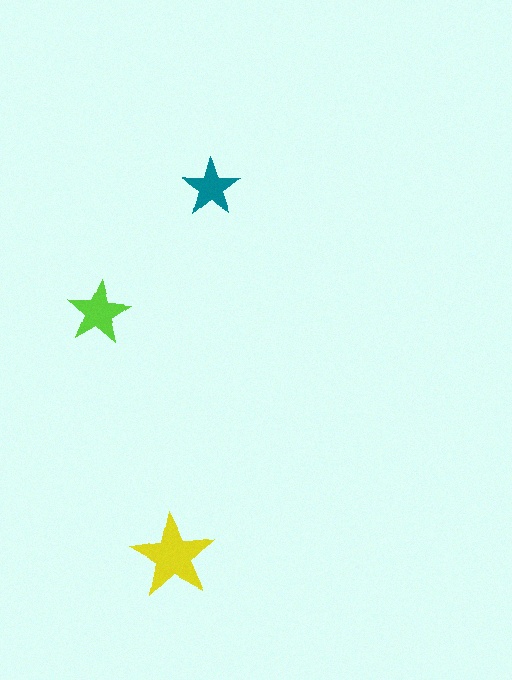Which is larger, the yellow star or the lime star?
The yellow one.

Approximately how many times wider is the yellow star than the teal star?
About 1.5 times wider.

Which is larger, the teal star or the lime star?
The lime one.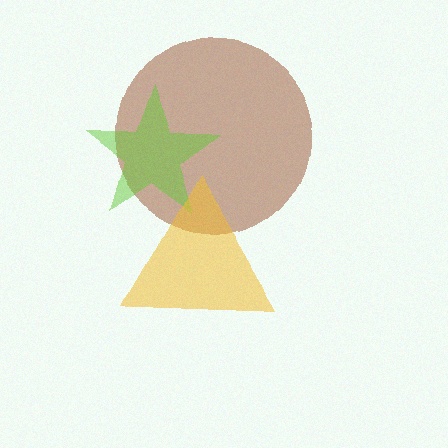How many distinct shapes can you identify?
There are 3 distinct shapes: a brown circle, a lime star, a yellow triangle.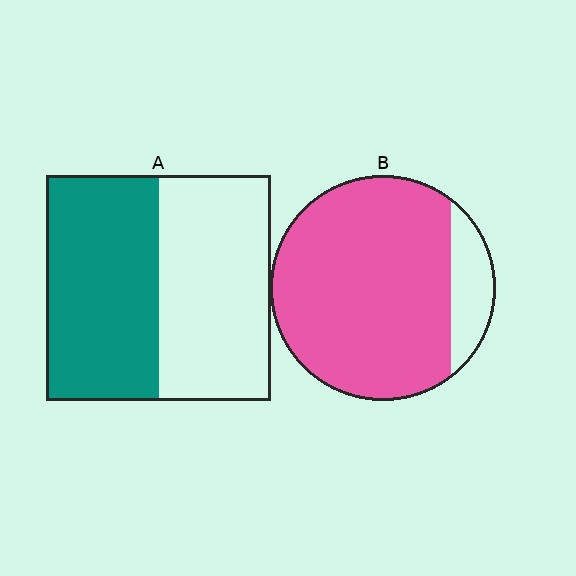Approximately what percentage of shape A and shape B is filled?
A is approximately 50% and B is approximately 85%.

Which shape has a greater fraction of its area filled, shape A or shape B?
Shape B.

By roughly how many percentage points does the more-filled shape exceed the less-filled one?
By roughly 35 percentage points (B over A).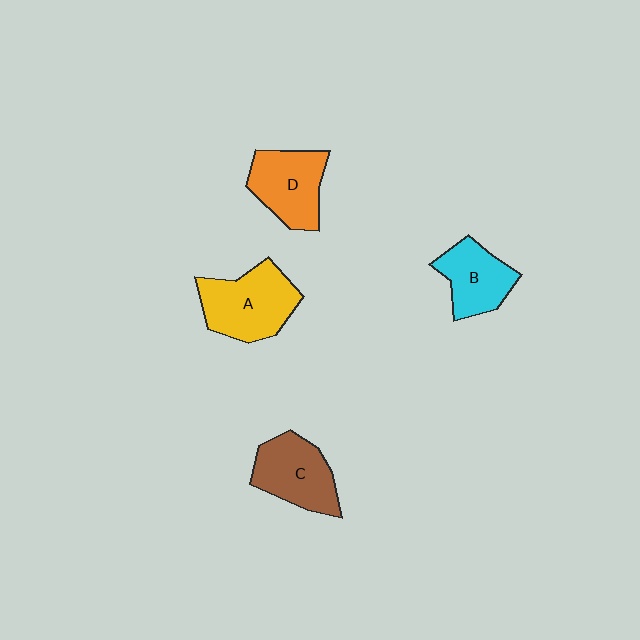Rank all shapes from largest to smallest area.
From largest to smallest: A (yellow), D (orange), C (brown), B (cyan).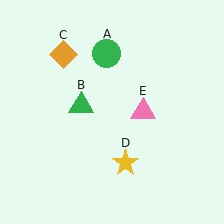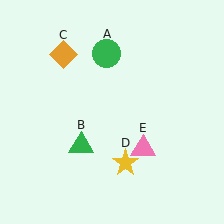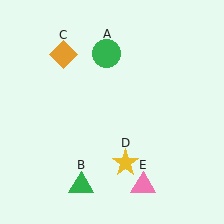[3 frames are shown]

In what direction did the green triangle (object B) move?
The green triangle (object B) moved down.